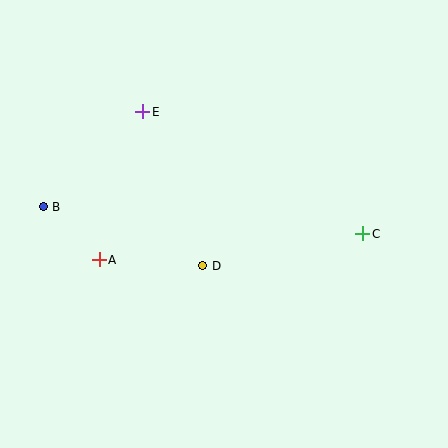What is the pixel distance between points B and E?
The distance between B and E is 137 pixels.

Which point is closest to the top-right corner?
Point C is closest to the top-right corner.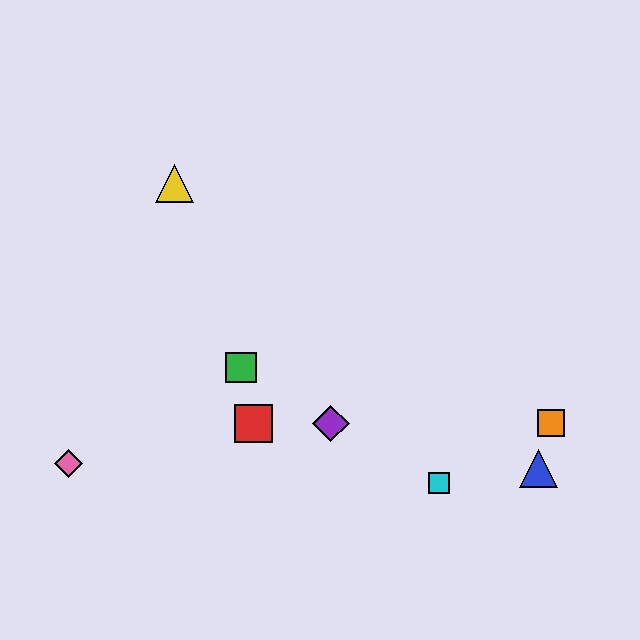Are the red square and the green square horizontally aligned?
No, the red square is at y≈423 and the green square is at y≈367.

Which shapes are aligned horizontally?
The red square, the purple diamond, the orange square are aligned horizontally.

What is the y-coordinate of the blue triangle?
The blue triangle is at y≈468.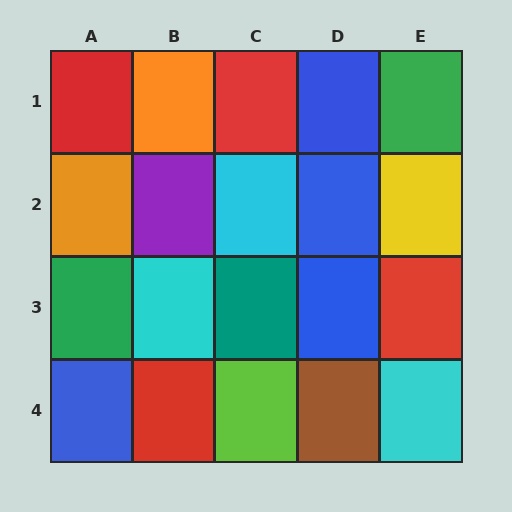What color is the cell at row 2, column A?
Orange.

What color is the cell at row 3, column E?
Red.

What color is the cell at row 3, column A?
Green.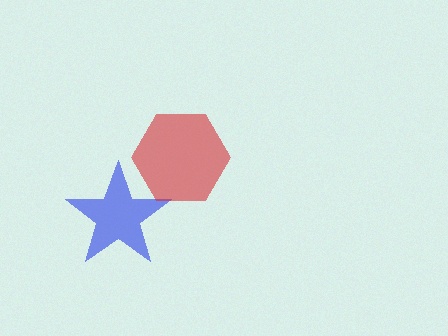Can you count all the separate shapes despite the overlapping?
Yes, there are 2 separate shapes.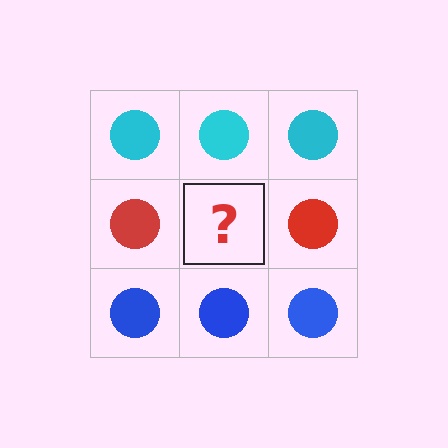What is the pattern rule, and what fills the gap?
The rule is that each row has a consistent color. The gap should be filled with a red circle.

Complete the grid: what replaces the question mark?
The question mark should be replaced with a red circle.